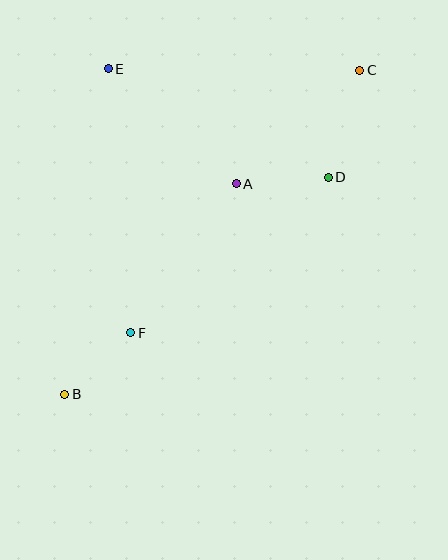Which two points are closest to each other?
Points B and F are closest to each other.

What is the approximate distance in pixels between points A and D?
The distance between A and D is approximately 92 pixels.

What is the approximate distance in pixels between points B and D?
The distance between B and D is approximately 341 pixels.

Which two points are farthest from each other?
Points B and C are farthest from each other.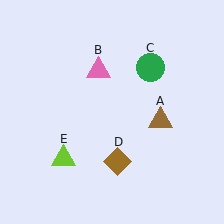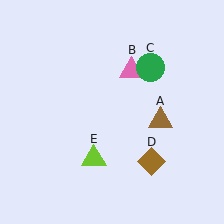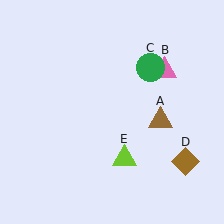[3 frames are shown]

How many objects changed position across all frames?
3 objects changed position: pink triangle (object B), brown diamond (object D), lime triangle (object E).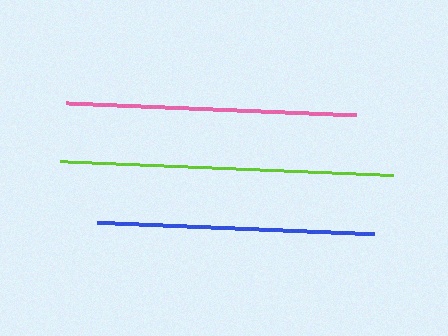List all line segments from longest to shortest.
From longest to shortest: lime, pink, blue.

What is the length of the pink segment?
The pink segment is approximately 290 pixels long.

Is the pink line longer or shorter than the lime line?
The lime line is longer than the pink line.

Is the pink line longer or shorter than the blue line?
The pink line is longer than the blue line.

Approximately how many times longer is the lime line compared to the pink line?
The lime line is approximately 1.1 times the length of the pink line.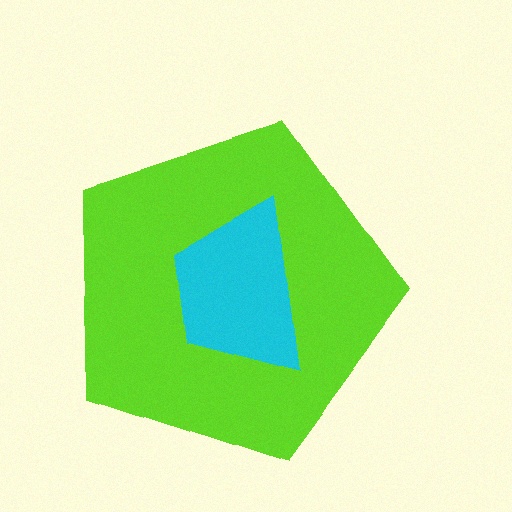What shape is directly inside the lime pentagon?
The cyan trapezoid.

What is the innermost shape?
The cyan trapezoid.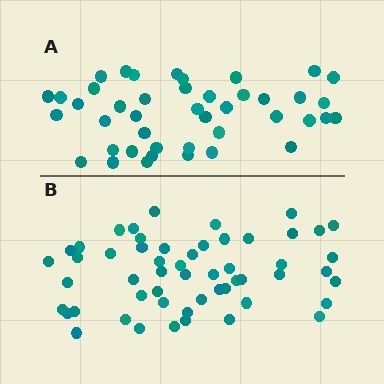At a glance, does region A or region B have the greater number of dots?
Region B (the bottom region) has more dots.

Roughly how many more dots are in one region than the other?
Region B has roughly 12 or so more dots than region A.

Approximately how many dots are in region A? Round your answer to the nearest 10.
About 40 dots. (The exact count is 43, which rounds to 40.)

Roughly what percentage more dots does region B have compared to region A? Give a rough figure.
About 25% more.